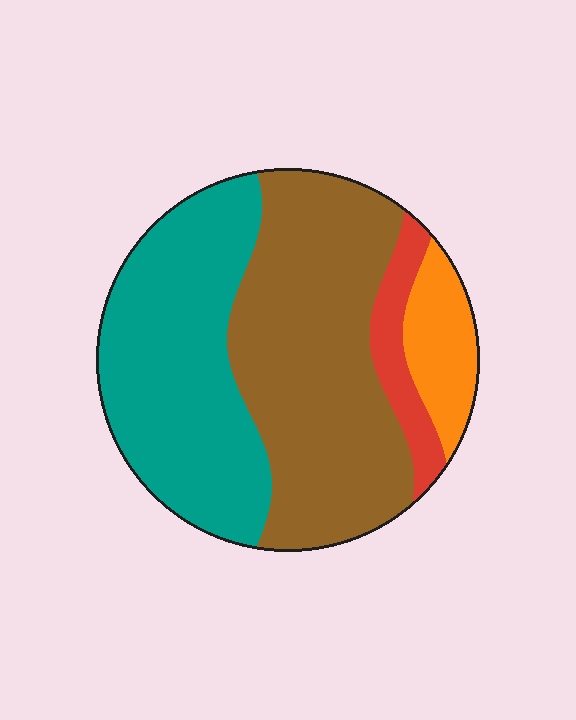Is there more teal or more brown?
Brown.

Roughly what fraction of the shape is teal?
Teal takes up about three eighths (3/8) of the shape.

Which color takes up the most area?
Brown, at roughly 45%.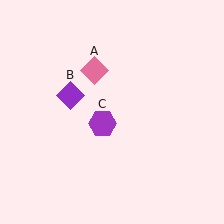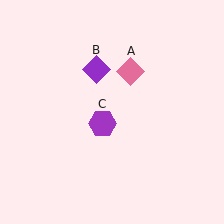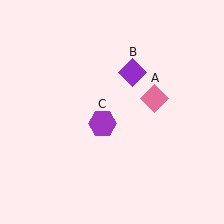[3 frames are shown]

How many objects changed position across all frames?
2 objects changed position: pink diamond (object A), purple diamond (object B).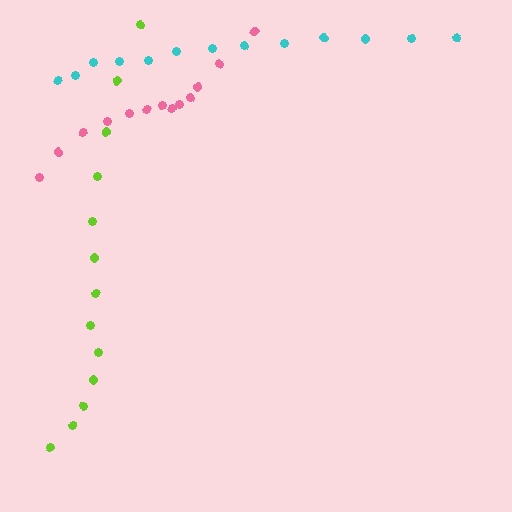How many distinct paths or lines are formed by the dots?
There are 3 distinct paths.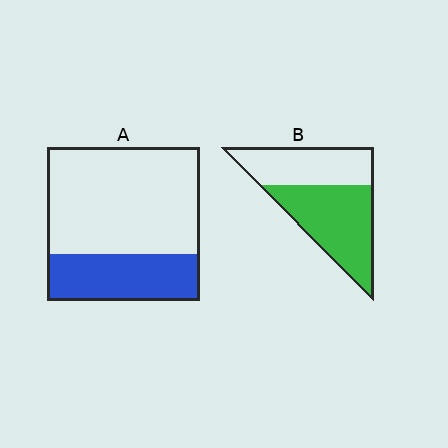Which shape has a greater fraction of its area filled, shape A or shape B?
Shape B.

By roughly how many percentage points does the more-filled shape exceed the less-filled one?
By roughly 25 percentage points (B over A).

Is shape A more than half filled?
No.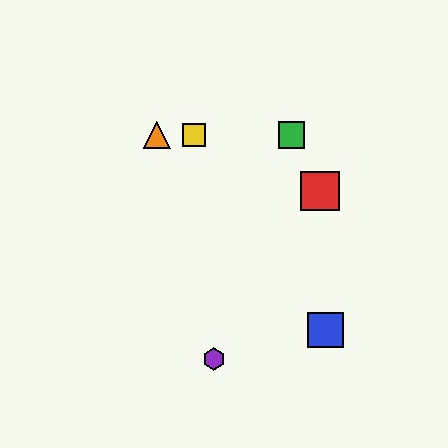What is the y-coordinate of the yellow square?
The yellow square is at y≈135.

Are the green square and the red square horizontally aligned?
No, the green square is at y≈135 and the red square is at y≈191.